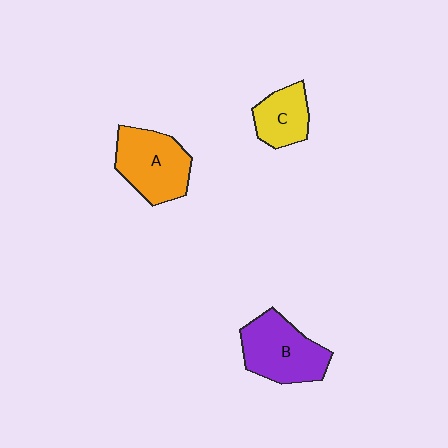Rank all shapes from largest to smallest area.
From largest to smallest: B (purple), A (orange), C (yellow).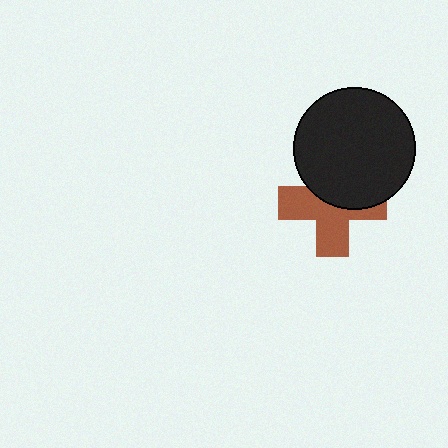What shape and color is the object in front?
The object in front is a black circle.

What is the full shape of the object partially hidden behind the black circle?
The partially hidden object is a brown cross.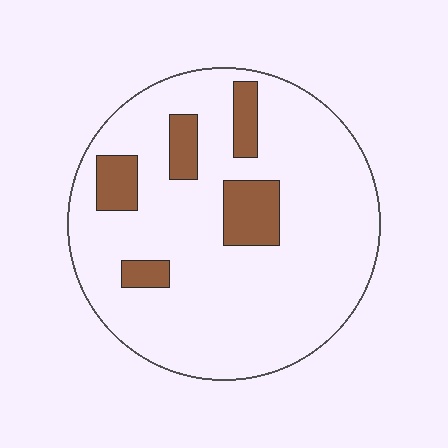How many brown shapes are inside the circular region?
5.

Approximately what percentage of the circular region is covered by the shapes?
Approximately 15%.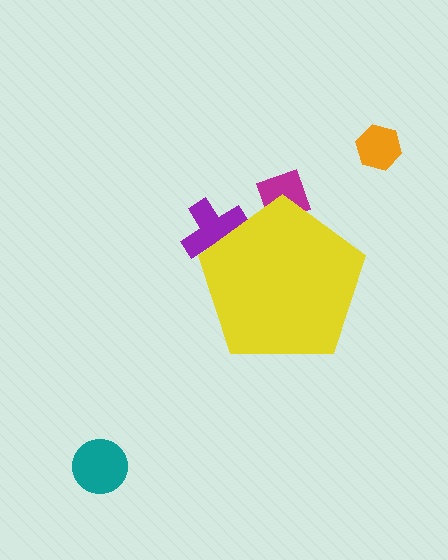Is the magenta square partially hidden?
Yes, the magenta square is partially hidden behind the yellow pentagon.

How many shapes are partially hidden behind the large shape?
2 shapes are partially hidden.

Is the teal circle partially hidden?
No, the teal circle is fully visible.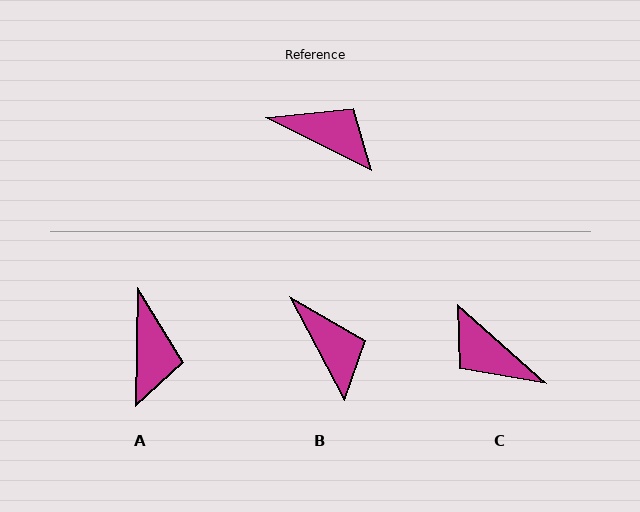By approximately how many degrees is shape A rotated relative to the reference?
Approximately 64 degrees clockwise.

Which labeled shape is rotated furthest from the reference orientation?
C, about 165 degrees away.